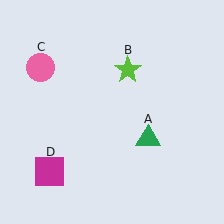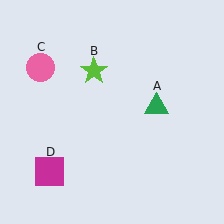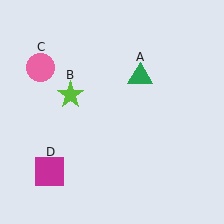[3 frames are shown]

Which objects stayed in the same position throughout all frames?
Pink circle (object C) and magenta square (object D) remained stationary.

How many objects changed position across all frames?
2 objects changed position: green triangle (object A), lime star (object B).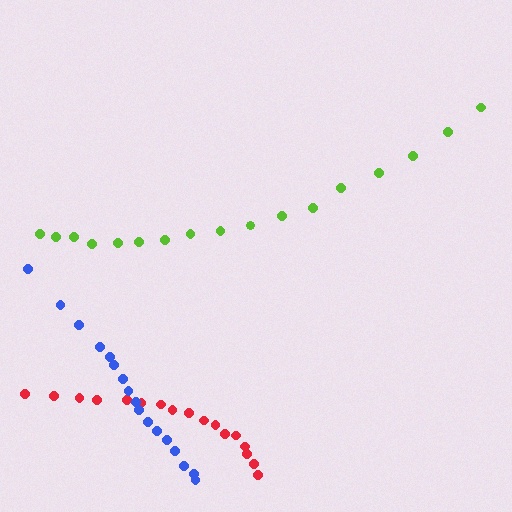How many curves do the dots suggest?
There are 3 distinct paths.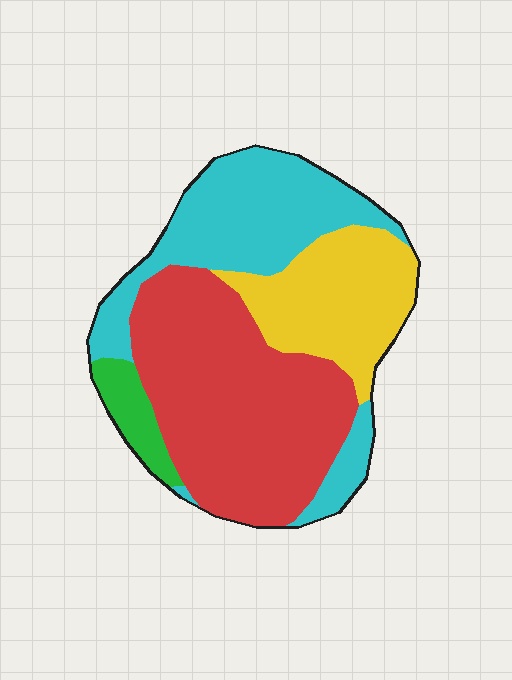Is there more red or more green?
Red.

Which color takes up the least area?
Green, at roughly 5%.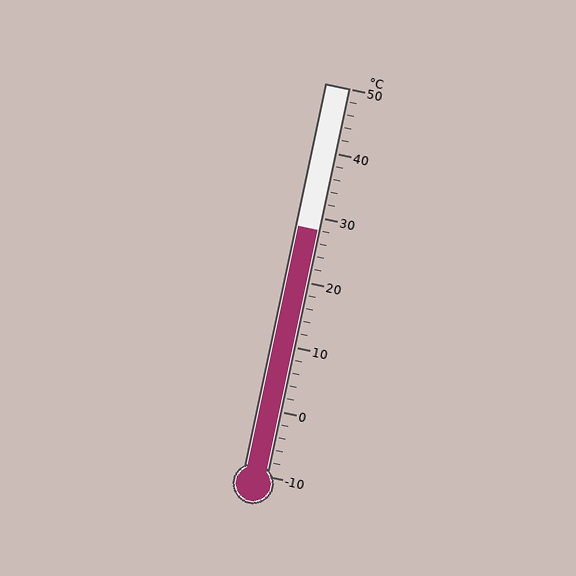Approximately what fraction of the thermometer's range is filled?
The thermometer is filled to approximately 65% of its range.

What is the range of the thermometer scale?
The thermometer scale ranges from -10°C to 50°C.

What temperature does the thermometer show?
The thermometer shows approximately 28°C.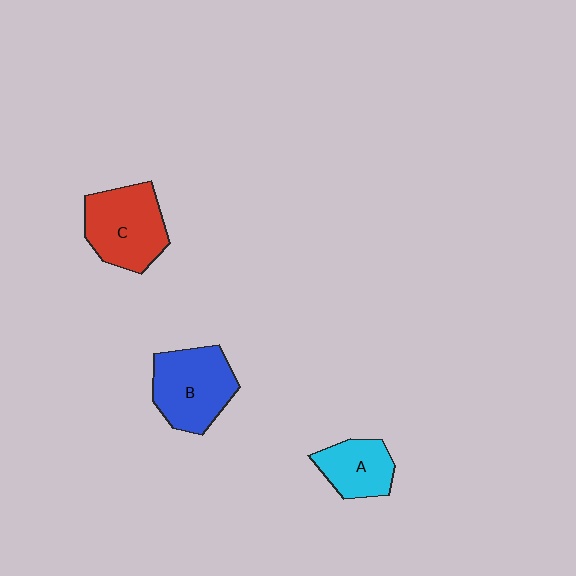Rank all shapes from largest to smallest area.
From largest to smallest: C (red), B (blue), A (cyan).